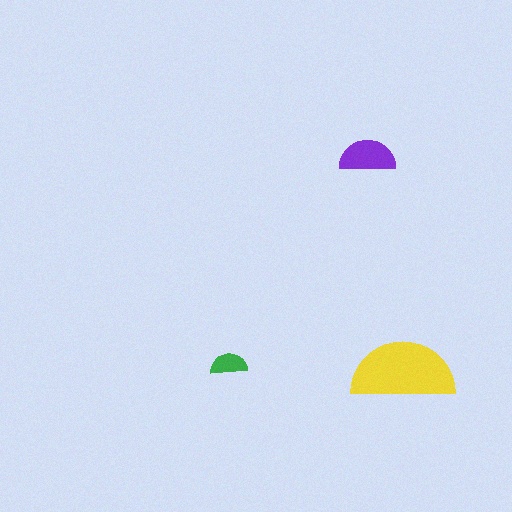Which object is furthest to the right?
The yellow semicircle is rightmost.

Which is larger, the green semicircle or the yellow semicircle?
The yellow one.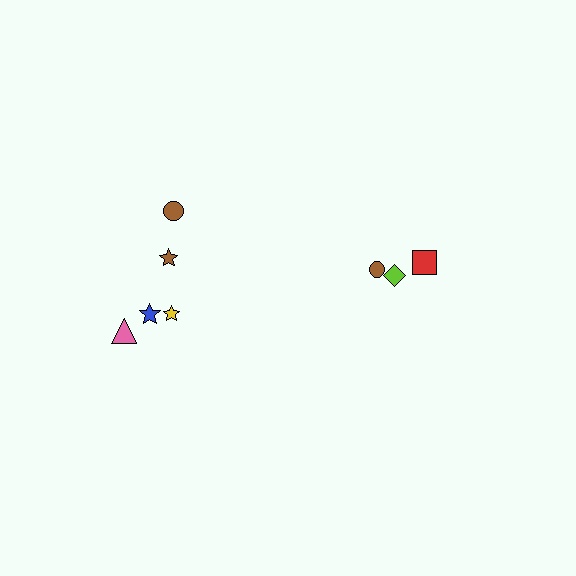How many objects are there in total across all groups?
There are 8 objects.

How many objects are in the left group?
There are 5 objects.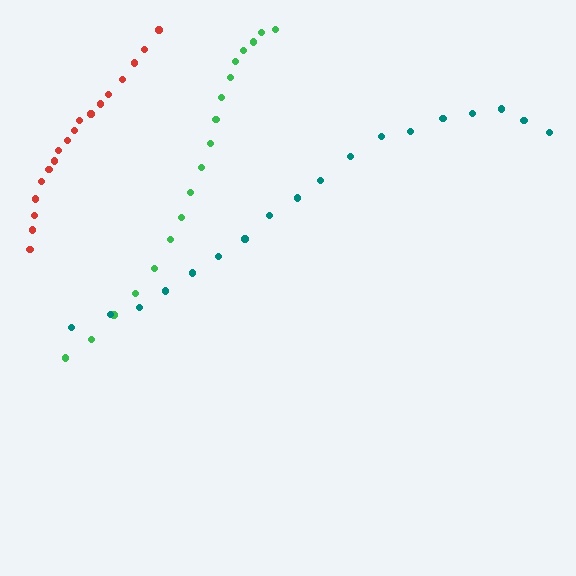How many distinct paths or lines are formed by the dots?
There are 3 distinct paths.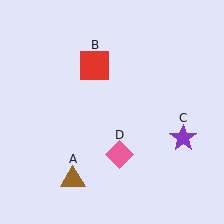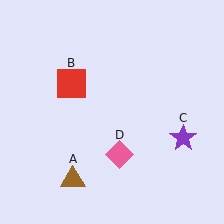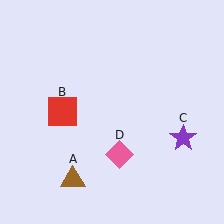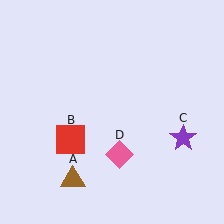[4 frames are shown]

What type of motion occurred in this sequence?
The red square (object B) rotated counterclockwise around the center of the scene.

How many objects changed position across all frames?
1 object changed position: red square (object B).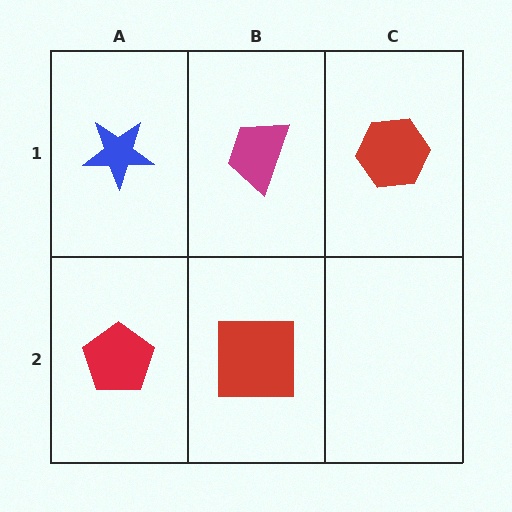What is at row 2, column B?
A red square.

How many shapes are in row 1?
3 shapes.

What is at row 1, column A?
A blue star.